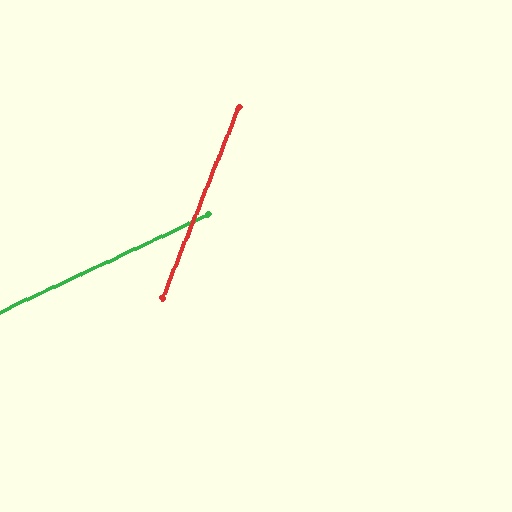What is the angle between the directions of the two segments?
Approximately 43 degrees.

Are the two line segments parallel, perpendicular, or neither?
Neither parallel nor perpendicular — they differ by about 43°.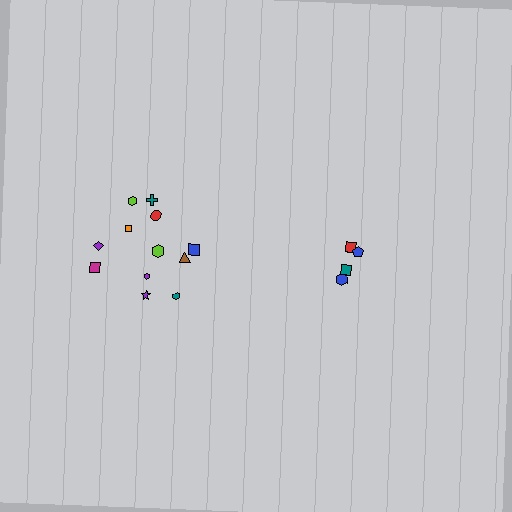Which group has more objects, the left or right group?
The left group.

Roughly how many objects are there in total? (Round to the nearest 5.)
Roughly 15 objects in total.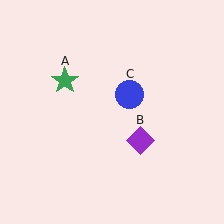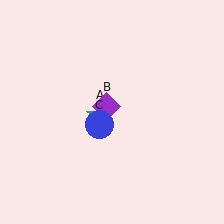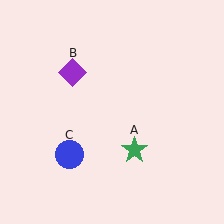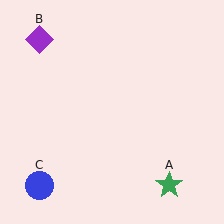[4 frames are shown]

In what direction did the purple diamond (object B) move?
The purple diamond (object B) moved up and to the left.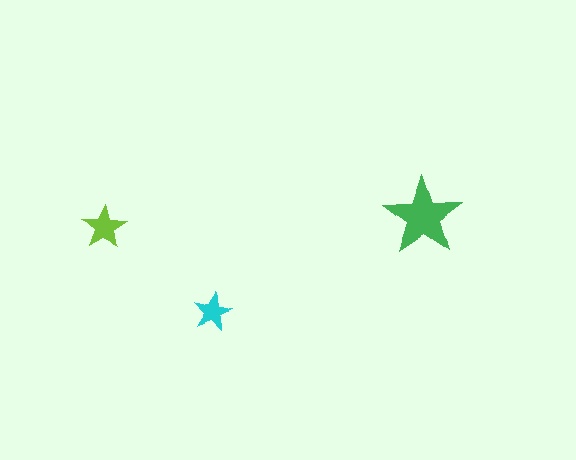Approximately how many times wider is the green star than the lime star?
About 2 times wider.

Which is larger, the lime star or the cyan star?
The lime one.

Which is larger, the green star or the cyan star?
The green one.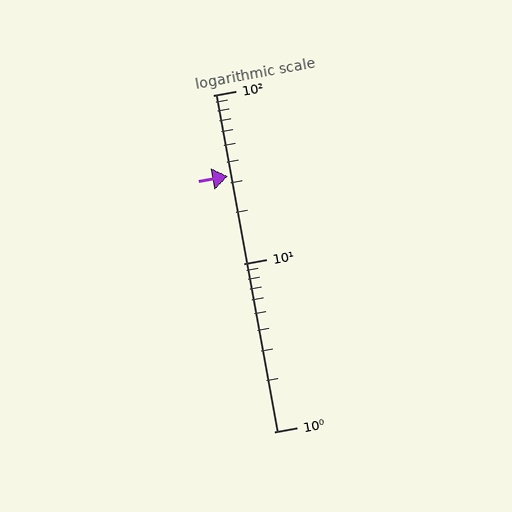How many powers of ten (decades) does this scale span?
The scale spans 2 decades, from 1 to 100.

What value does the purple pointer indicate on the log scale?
The pointer indicates approximately 33.